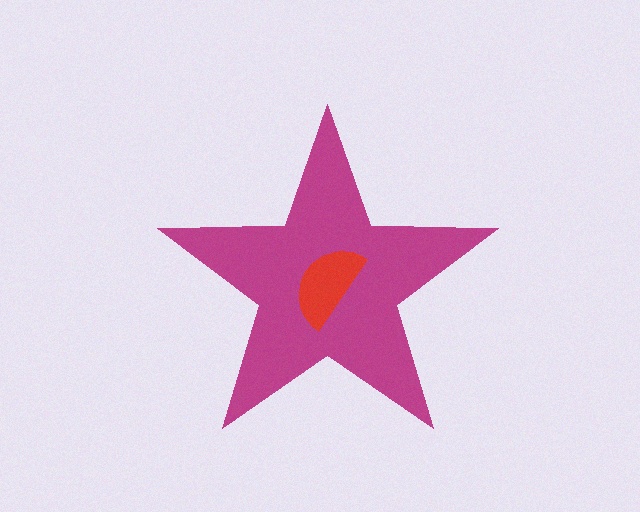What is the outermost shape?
The magenta star.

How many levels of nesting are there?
2.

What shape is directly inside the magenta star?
The red semicircle.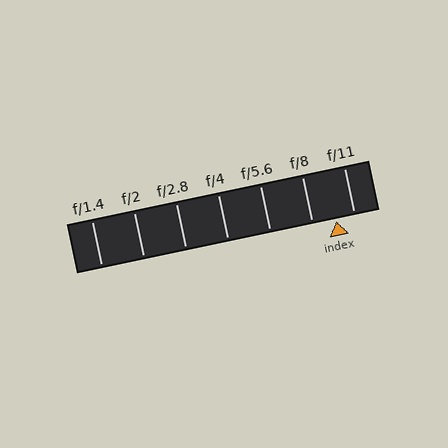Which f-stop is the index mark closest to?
The index mark is closest to f/11.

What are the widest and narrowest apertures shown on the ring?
The widest aperture shown is f/1.4 and the narrowest is f/11.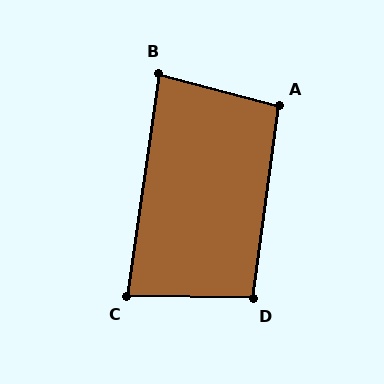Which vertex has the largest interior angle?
A, at approximately 97 degrees.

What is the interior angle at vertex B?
Approximately 83 degrees (acute).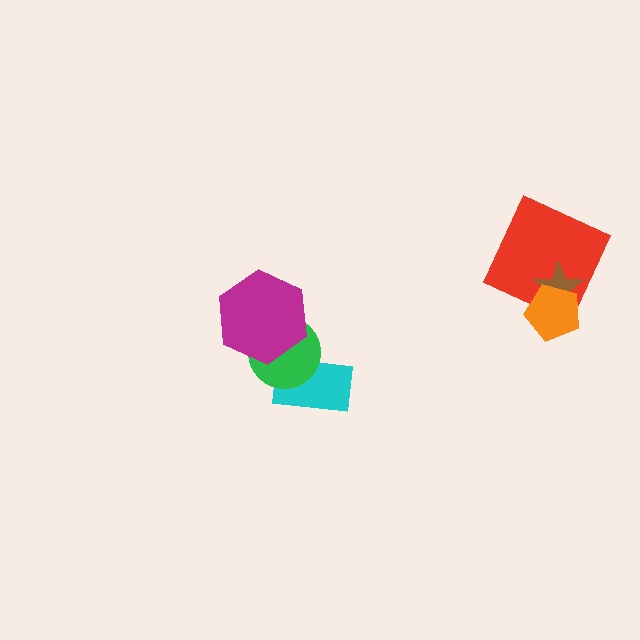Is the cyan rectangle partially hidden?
Yes, it is partially covered by another shape.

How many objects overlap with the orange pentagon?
2 objects overlap with the orange pentagon.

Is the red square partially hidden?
Yes, it is partially covered by another shape.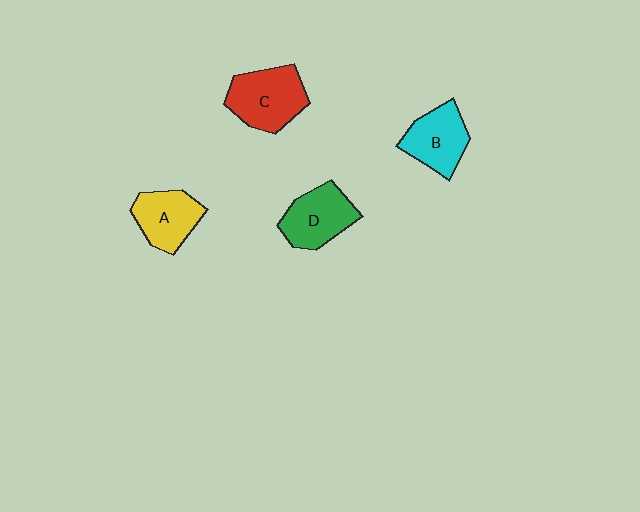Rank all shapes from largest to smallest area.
From largest to smallest: C (red), D (green), B (cyan), A (yellow).